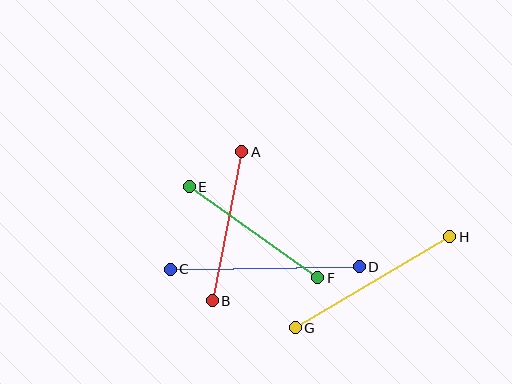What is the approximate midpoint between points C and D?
The midpoint is at approximately (265, 268) pixels.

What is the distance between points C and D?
The distance is approximately 189 pixels.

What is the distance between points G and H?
The distance is approximately 179 pixels.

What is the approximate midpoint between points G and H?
The midpoint is at approximately (373, 282) pixels.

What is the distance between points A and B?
The distance is approximately 152 pixels.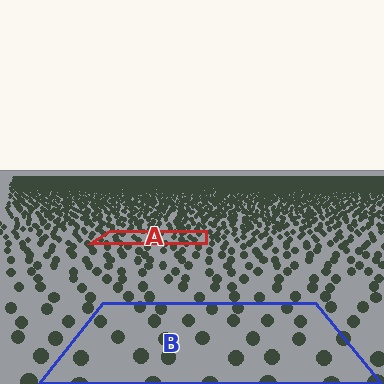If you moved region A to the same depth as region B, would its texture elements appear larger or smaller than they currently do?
They would appear larger. At a closer depth, the same texture elements are projected at a bigger on-screen size.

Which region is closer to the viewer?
Region B is closer. The texture elements there are larger and more spread out.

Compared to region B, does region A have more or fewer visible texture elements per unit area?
Region A has more texture elements per unit area — they are packed more densely because it is farther away.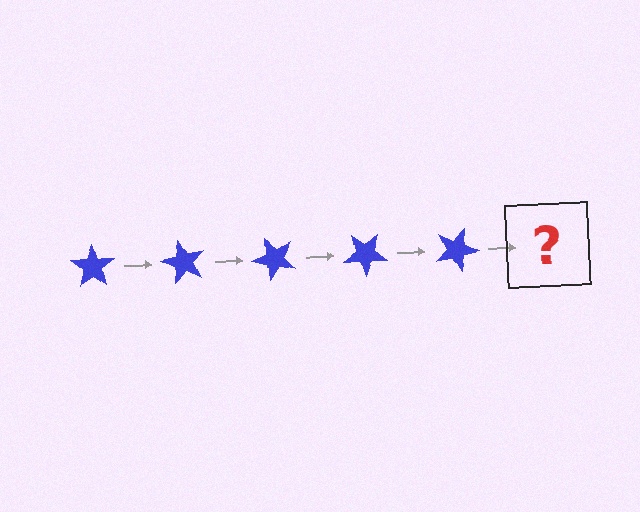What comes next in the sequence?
The next element should be a blue star rotated 300 degrees.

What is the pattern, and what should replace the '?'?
The pattern is that the star rotates 60 degrees each step. The '?' should be a blue star rotated 300 degrees.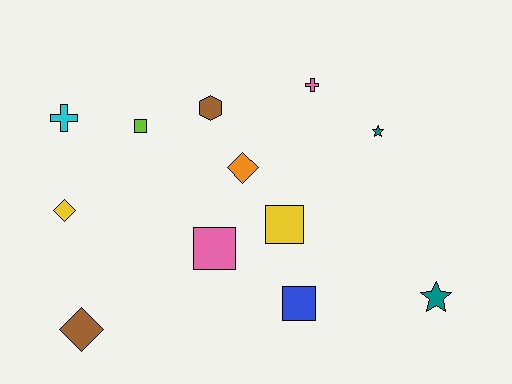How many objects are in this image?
There are 12 objects.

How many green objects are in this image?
There are no green objects.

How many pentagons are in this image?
There are no pentagons.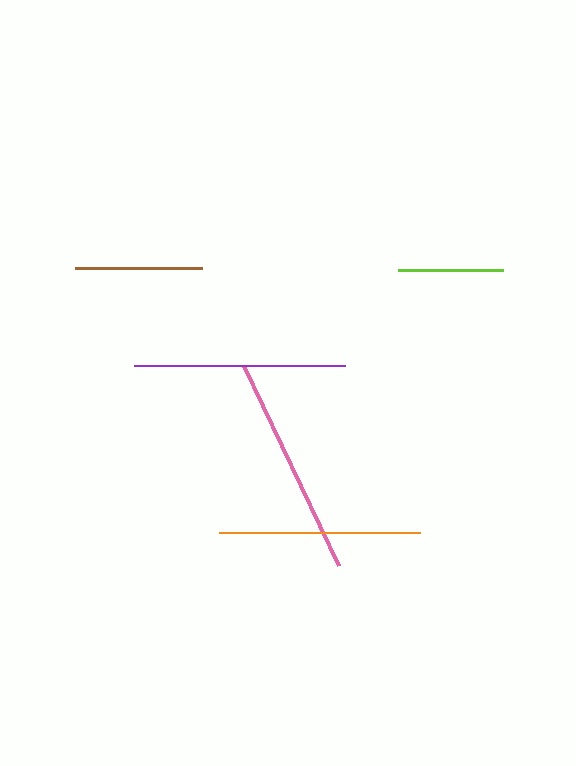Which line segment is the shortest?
The lime line is the shortest at approximately 105 pixels.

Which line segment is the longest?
The pink line is the longest at approximately 222 pixels.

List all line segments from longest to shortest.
From longest to shortest: pink, purple, orange, brown, lime.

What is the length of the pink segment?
The pink segment is approximately 222 pixels long.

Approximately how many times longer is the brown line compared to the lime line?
The brown line is approximately 1.2 times the length of the lime line.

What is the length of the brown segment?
The brown segment is approximately 127 pixels long.